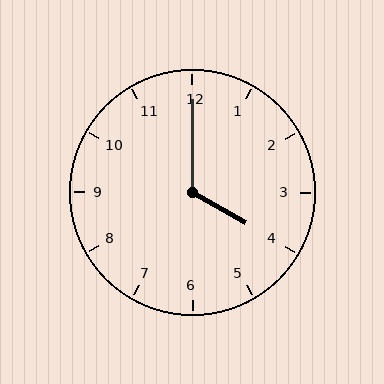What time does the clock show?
4:00.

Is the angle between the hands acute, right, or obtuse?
It is obtuse.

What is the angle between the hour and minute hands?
Approximately 120 degrees.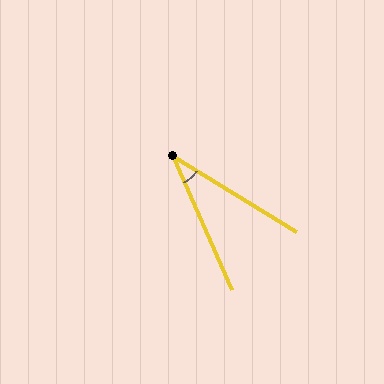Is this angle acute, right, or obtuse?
It is acute.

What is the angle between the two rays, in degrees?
Approximately 35 degrees.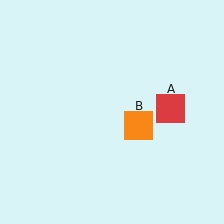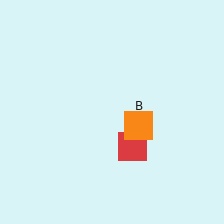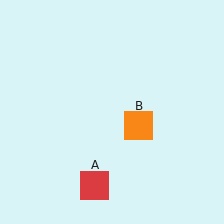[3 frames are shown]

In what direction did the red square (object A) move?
The red square (object A) moved down and to the left.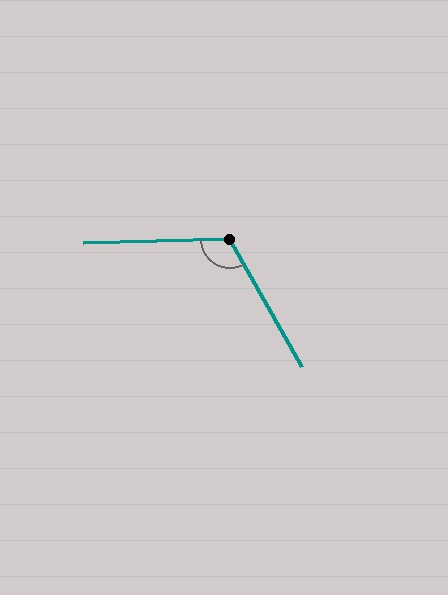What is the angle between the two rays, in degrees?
Approximately 118 degrees.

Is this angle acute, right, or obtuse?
It is obtuse.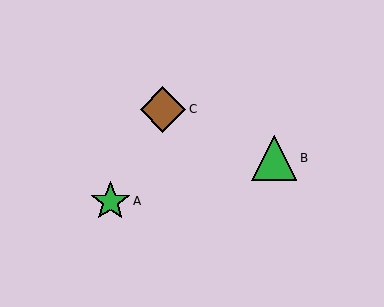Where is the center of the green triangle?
The center of the green triangle is at (274, 158).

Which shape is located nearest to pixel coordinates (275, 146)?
The green triangle (labeled B) at (274, 158) is nearest to that location.